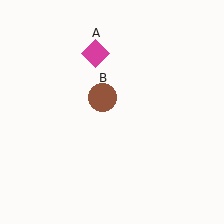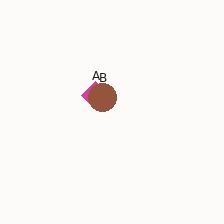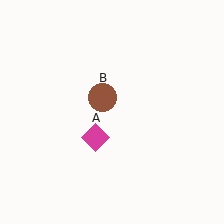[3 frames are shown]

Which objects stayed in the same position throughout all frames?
Brown circle (object B) remained stationary.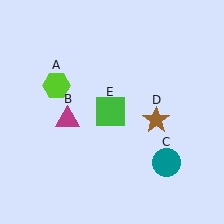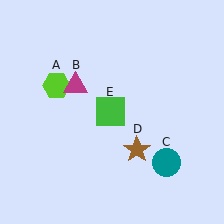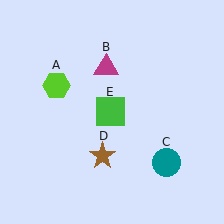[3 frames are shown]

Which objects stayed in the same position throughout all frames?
Lime hexagon (object A) and teal circle (object C) and green square (object E) remained stationary.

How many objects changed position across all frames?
2 objects changed position: magenta triangle (object B), brown star (object D).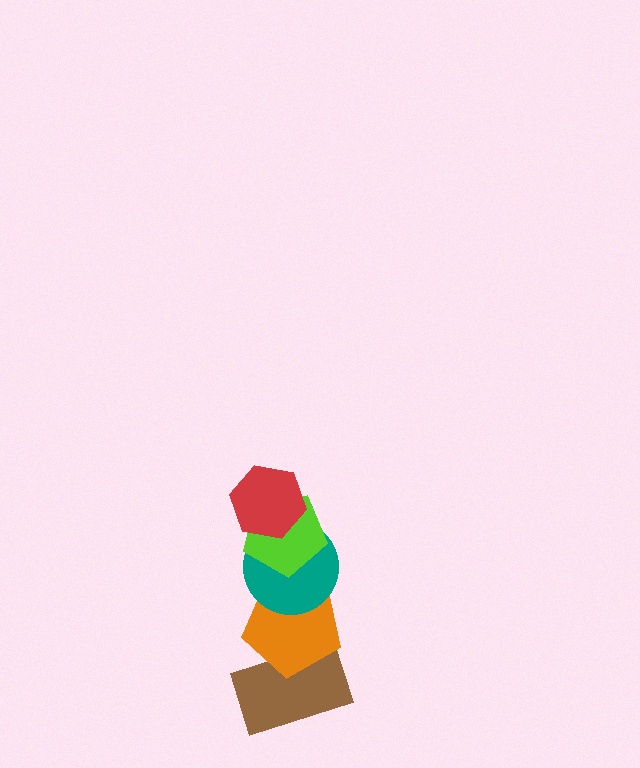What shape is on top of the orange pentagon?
The teal circle is on top of the orange pentagon.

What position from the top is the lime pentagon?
The lime pentagon is 2nd from the top.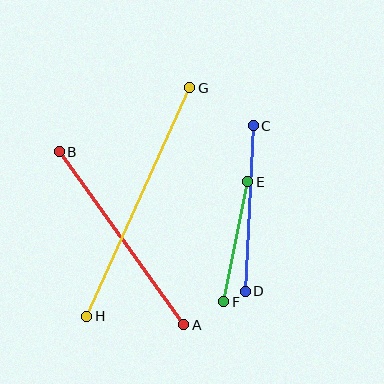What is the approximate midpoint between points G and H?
The midpoint is at approximately (138, 202) pixels.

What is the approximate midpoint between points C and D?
The midpoint is at approximately (249, 208) pixels.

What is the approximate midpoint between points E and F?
The midpoint is at approximately (236, 242) pixels.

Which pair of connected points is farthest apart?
Points G and H are farthest apart.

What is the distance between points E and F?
The distance is approximately 122 pixels.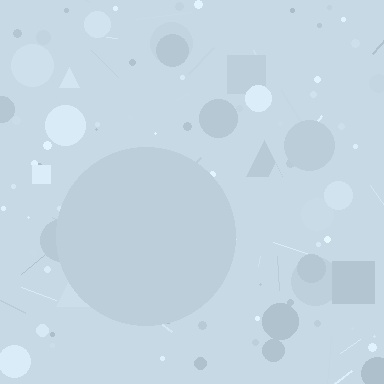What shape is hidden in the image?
A circle is hidden in the image.